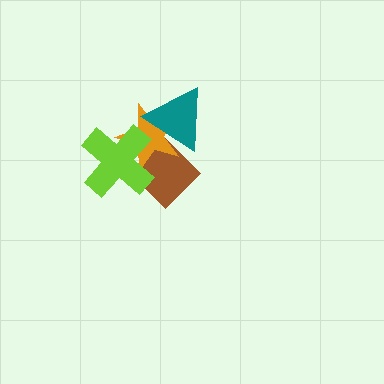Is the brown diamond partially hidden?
Yes, it is partially covered by another shape.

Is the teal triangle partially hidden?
No, no other shape covers it.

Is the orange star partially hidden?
Yes, it is partially covered by another shape.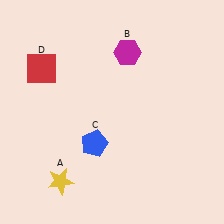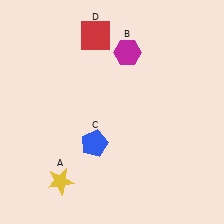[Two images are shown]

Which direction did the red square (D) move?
The red square (D) moved right.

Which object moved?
The red square (D) moved right.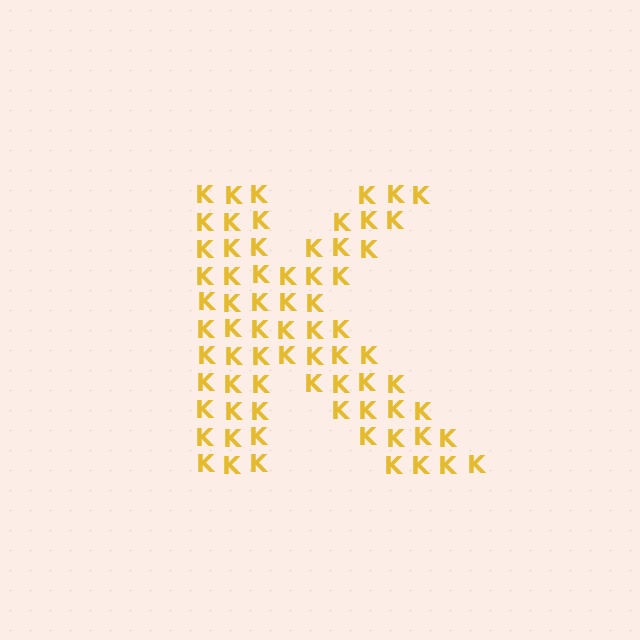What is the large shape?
The large shape is the letter K.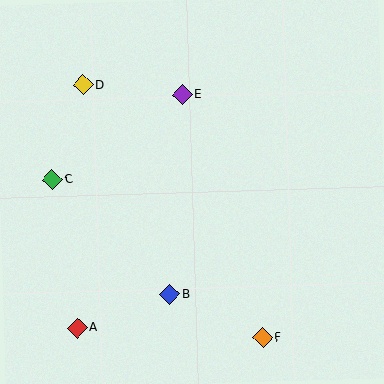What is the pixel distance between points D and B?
The distance between D and B is 227 pixels.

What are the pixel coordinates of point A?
Point A is at (77, 328).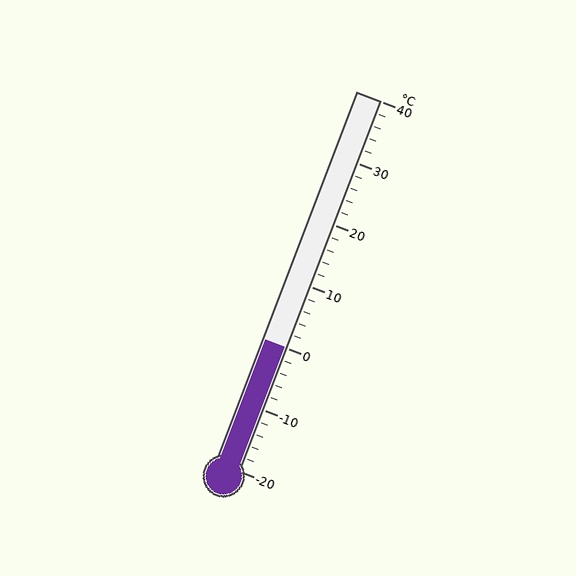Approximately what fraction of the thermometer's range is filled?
The thermometer is filled to approximately 35% of its range.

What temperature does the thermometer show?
The thermometer shows approximately 0°C.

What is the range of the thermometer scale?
The thermometer scale ranges from -20°C to 40°C.